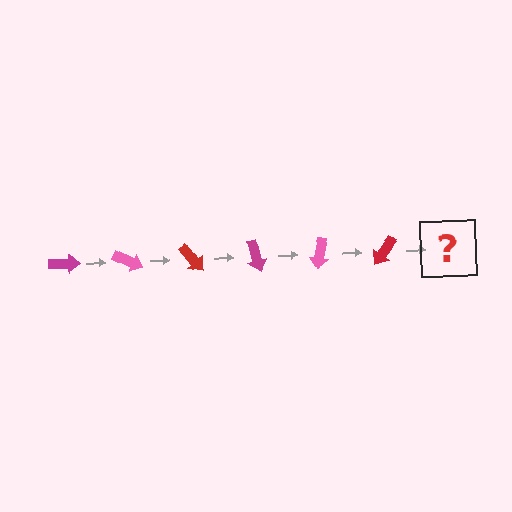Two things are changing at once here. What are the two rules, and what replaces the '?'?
The two rules are that it rotates 25 degrees each step and the color cycles through magenta, pink, and red. The '?' should be a magenta arrow, rotated 150 degrees from the start.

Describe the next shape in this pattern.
It should be a magenta arrow, rotated 150 degrees from the start.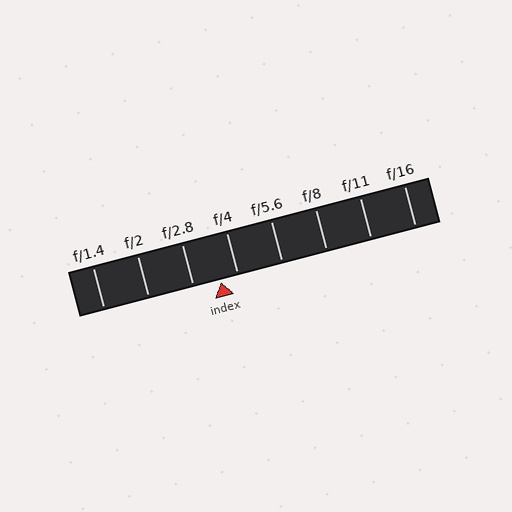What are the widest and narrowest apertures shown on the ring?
The widest aperture shown is f/1.4 and the narrowest is f/16.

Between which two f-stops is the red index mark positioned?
The index mark is between f/2.8 and f/4.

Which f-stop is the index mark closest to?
The index mark is closest to f/4.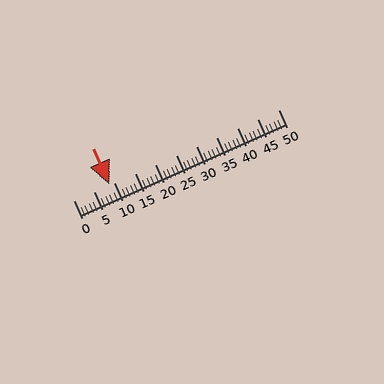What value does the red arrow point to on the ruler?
The red arrow points to approximately 9.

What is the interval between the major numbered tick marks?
The major tick marks are spaced 5 units apart.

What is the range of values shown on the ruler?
The ruler shows values from 0 to 50.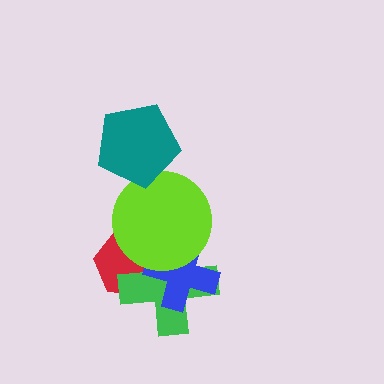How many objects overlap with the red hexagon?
3 objects overlap with the red hexagon.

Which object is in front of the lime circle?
The teal pentagon is in front of the lime circle.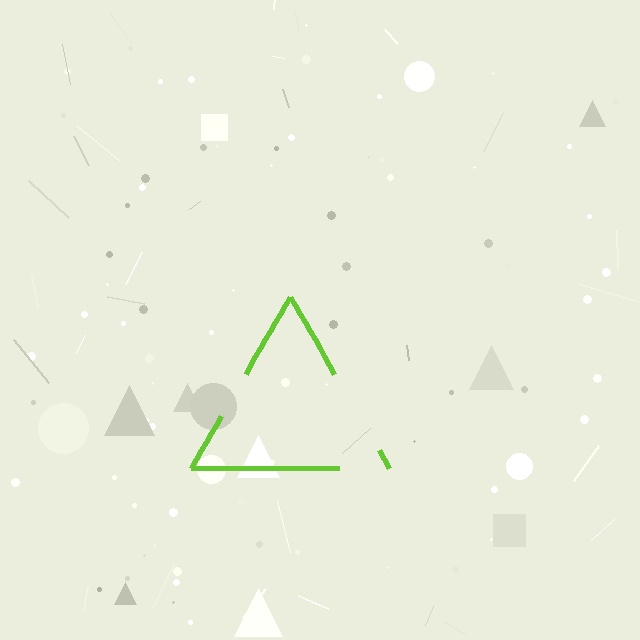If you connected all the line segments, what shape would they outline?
They would outline a triangle.